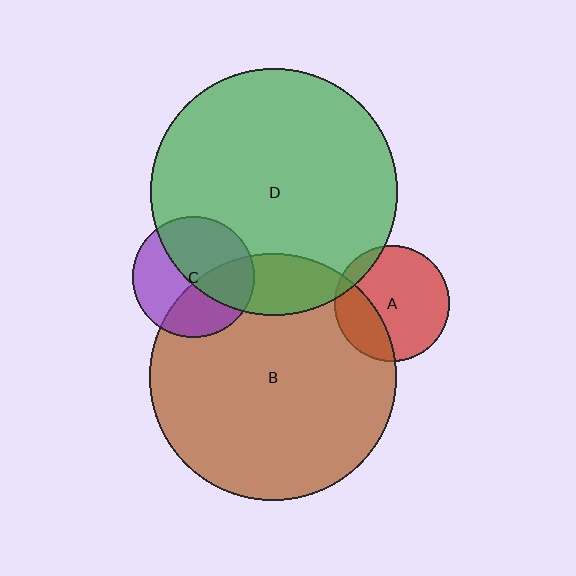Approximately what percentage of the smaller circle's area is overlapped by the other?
Approximately 40%.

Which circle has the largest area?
Circle D (green).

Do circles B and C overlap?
Yes.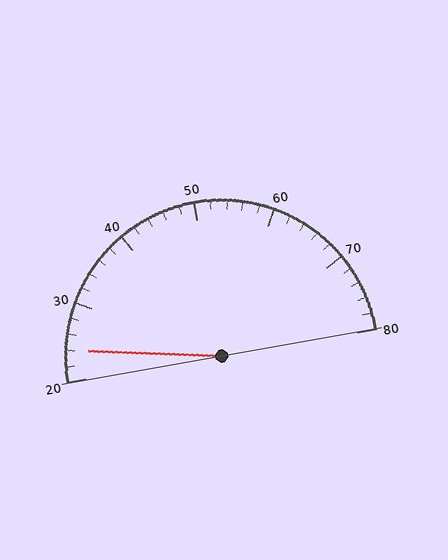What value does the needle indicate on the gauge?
The needle indicates approximately 24.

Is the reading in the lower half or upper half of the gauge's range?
The reading is in the lower half of the range (20 to 80).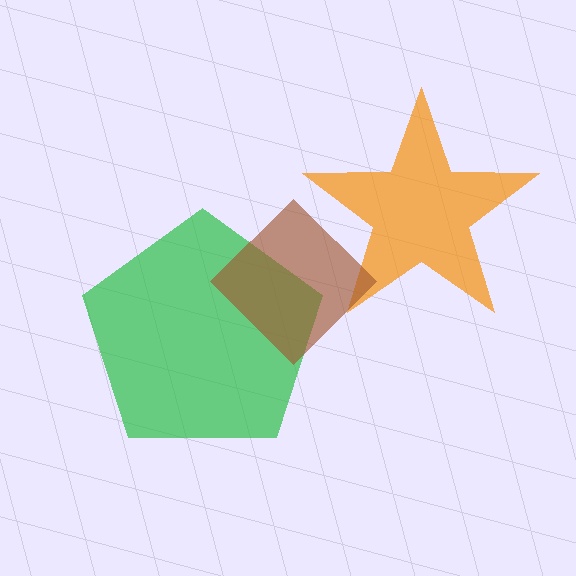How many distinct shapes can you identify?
There are 3 distinct shapes: a green pentagon, an orange star, a brown diamond.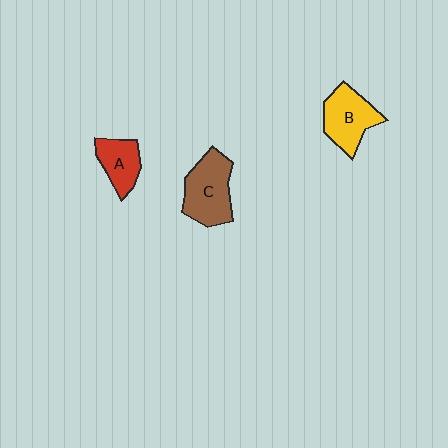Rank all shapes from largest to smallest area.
From largest to smallest: C (brown), B (yellow), A (red).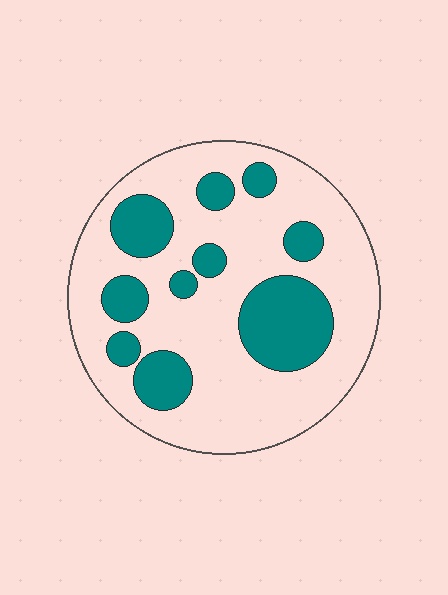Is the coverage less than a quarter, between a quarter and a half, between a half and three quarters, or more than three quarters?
Between a quarter and a half.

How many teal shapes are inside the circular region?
10.